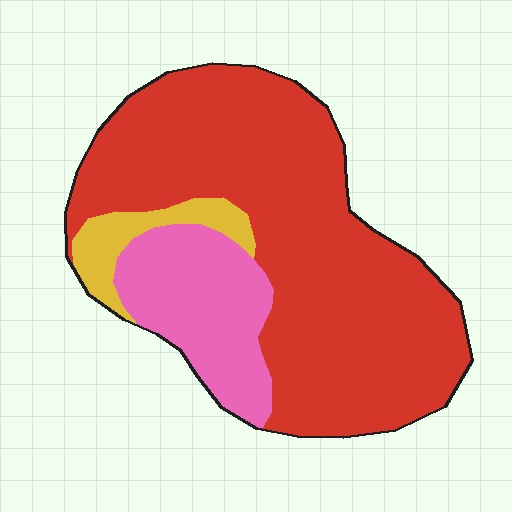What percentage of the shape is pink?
Pink covers 20% of the shape.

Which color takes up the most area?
Red, at roughly 70%.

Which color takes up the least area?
Yellow, at roughly 5%.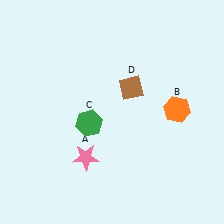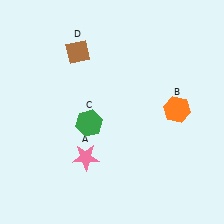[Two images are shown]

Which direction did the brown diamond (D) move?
The brown diamond (D) moved left.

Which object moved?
The brown diamond (D) moved left.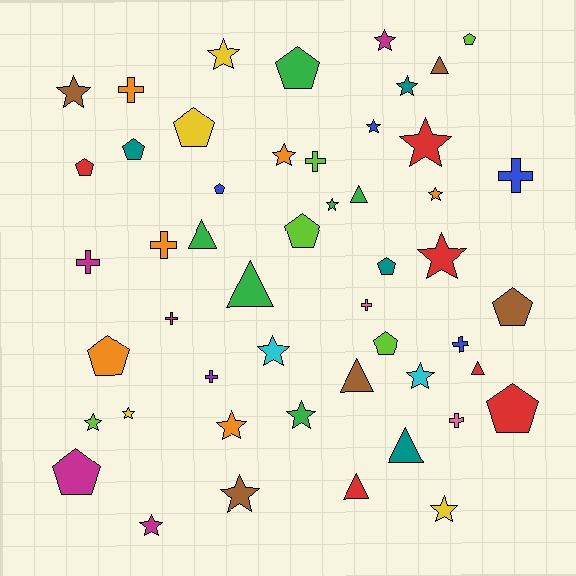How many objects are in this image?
There are 50 objects.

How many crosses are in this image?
There are 10 crosses.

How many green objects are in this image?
There are 6 green objects.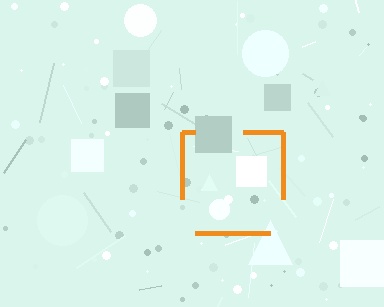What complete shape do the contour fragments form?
The contour fragments form a square.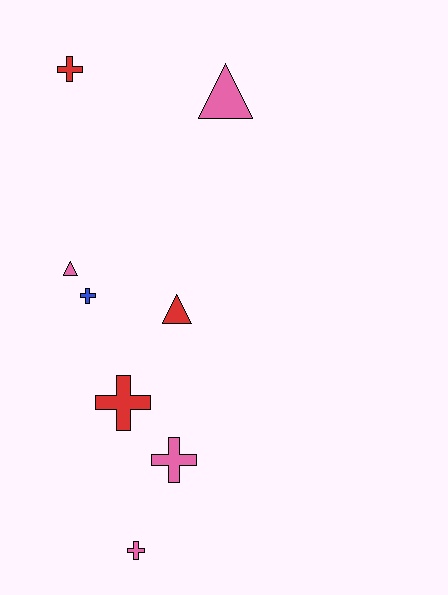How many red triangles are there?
There is 1 red triangle.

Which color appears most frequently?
Pink, with 4 objects.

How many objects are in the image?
There are 8 objects.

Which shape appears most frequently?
Cross, with 5 objects.